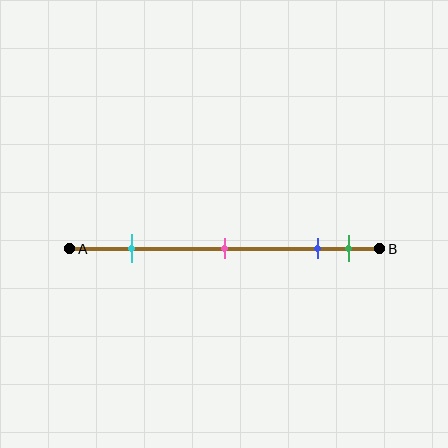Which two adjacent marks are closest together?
The blue and green marks are the closest adjacent pair.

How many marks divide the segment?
There are 4 marks dividing the segment.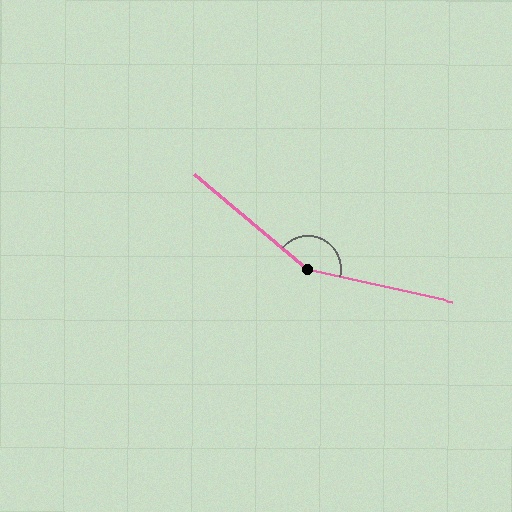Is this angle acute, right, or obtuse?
It is obtuse.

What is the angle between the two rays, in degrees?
Approximately 152 degrees.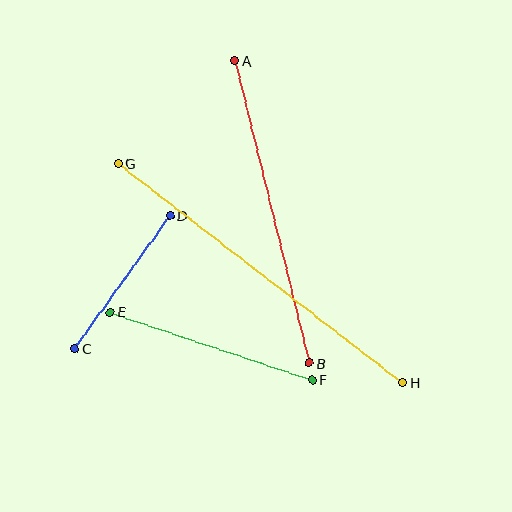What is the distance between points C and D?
The distance is approximately 163 pixels.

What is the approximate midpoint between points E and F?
The midpoint is at approximately (211, 346) pixels.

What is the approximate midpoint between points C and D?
The midpoint is at approximately (122, 282) pixels.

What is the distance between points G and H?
The distance is approximately 359 pixels.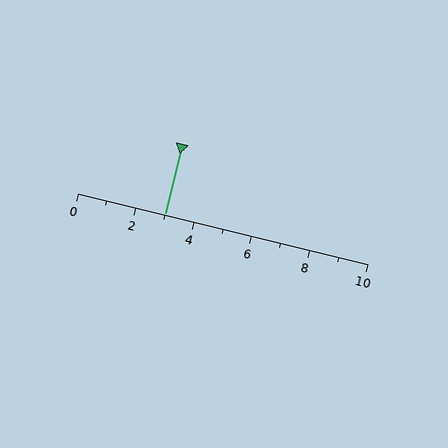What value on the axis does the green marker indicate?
The marker indicates approximately 3.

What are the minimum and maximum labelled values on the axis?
The axis runs from 0 to 10.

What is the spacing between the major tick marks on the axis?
The major ticks are spaced 2 apart.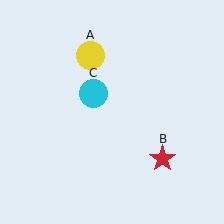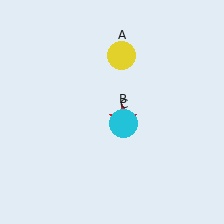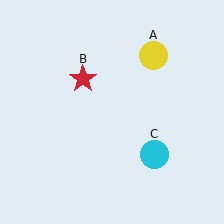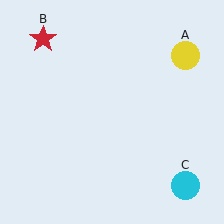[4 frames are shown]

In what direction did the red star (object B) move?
The red star (object B) moved up and to the left.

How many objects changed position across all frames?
3 objects changed position: yellow circle (object A), red star (object B), cyan circle (object C).